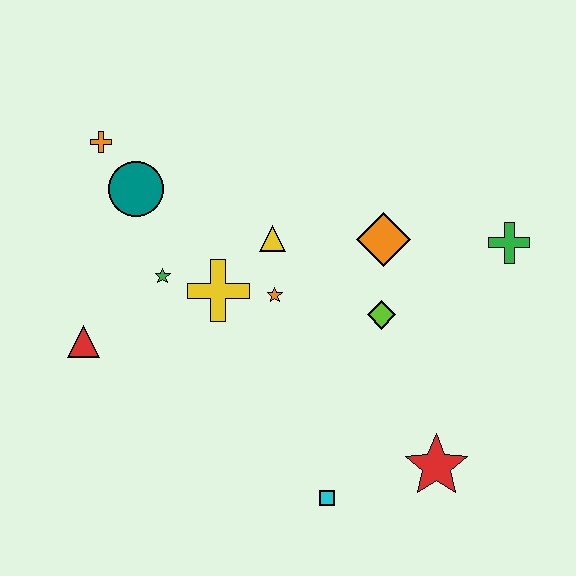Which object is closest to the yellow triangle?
The orange star is closest to the yellow triangle.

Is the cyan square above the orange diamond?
No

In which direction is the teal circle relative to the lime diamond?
The teal circle is to the left of the lime diamond.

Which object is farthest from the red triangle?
The green cross is farthest from the red triangle.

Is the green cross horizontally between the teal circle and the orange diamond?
No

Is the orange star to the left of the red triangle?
No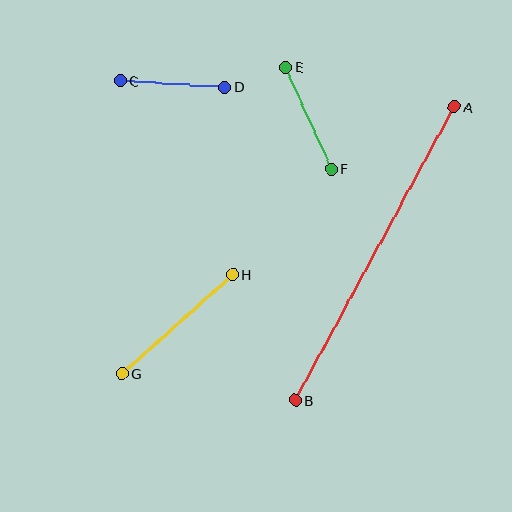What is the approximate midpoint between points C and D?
The midpoint is at approximately (173, 84) pixels.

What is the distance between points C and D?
The distance is approximately 104 pixels.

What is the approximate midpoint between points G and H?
The midpoint is at approximately (177, 324) pixels.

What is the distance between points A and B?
The distance is approximately 334 pixels.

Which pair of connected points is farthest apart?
Points A and B are farthest apart.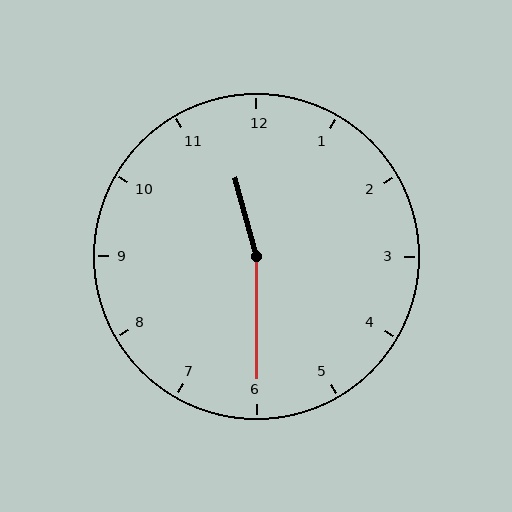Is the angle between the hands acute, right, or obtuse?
It is obtuse.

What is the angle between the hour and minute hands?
Approximately 165 degrees.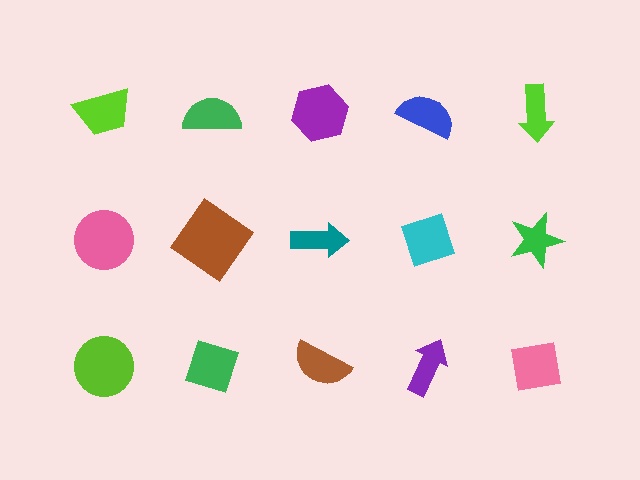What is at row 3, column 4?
A purple arrow.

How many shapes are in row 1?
5 shapes.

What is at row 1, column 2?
A green semicircle.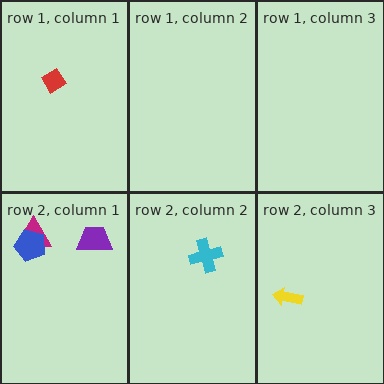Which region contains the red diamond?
The row 1, column 1 region.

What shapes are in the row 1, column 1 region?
The red diamond.